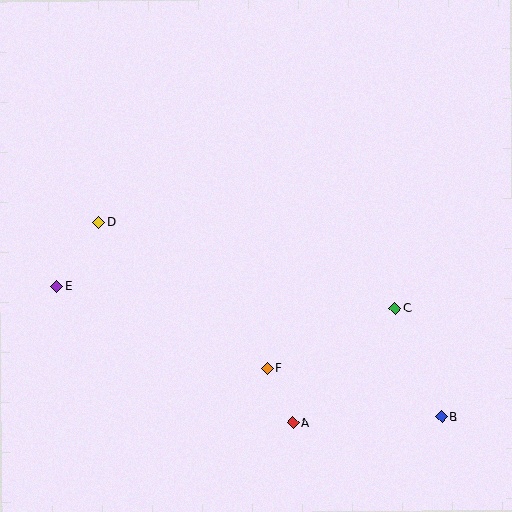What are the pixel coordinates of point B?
Point B is at (442, 417).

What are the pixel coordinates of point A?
Point A is at (293, 422).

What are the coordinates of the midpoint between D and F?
The midpoint between D and F is at (183, 295).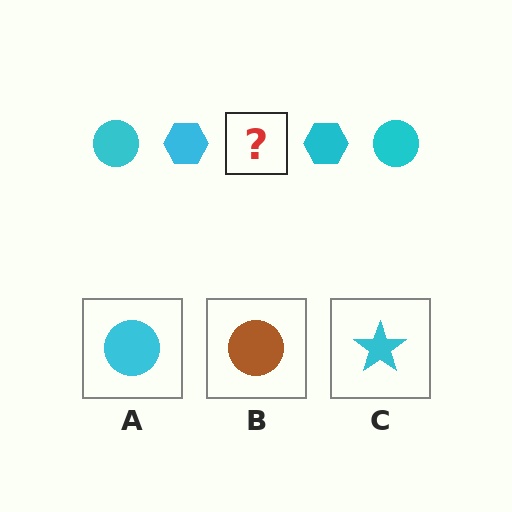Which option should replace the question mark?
Option A.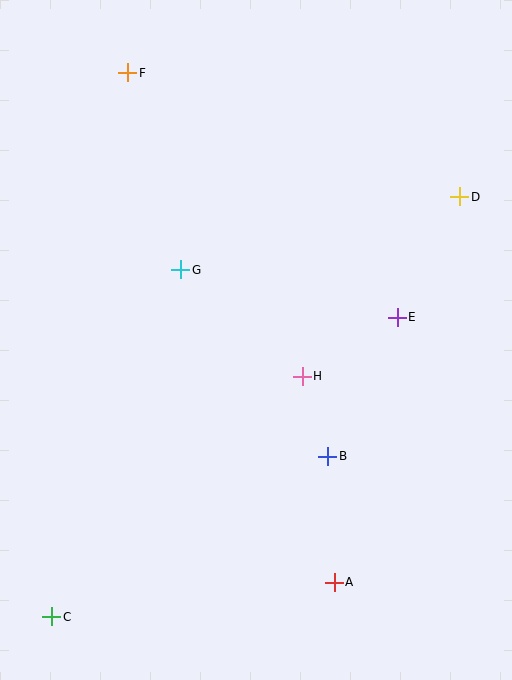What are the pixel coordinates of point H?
Point H is at (302, 376).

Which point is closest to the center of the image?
Point H at (302, 376) is closest to the center.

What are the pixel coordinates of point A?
Point A is at (334, 582).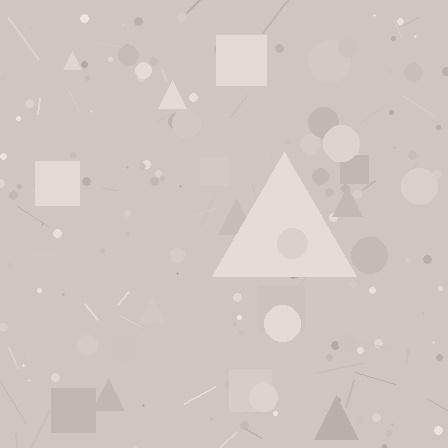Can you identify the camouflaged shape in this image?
The camouflaged shape is a triangle.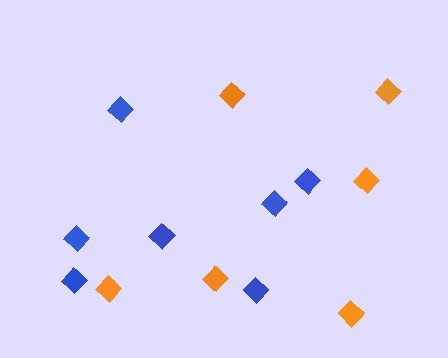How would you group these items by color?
There are 2 groups: one group of orange diamonds (6) and one group of blue diamonds (7).